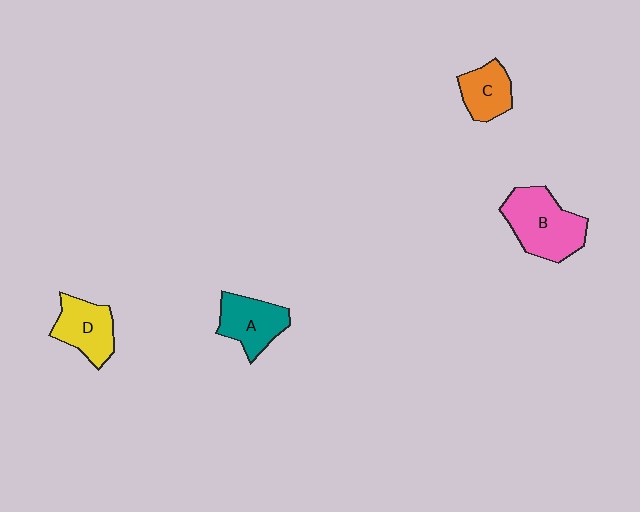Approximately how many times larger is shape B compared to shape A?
Approximately 1.4 times.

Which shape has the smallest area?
Shape C (orange).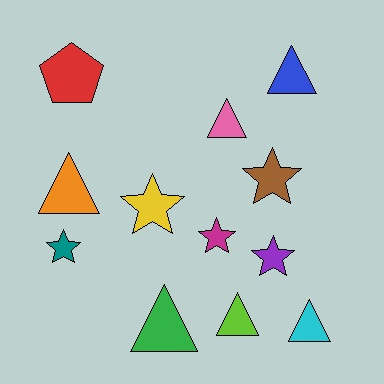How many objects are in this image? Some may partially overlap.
There are 12 objects.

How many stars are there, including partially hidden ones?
There are 5 stars.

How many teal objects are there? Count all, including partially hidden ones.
There is 1 teal object.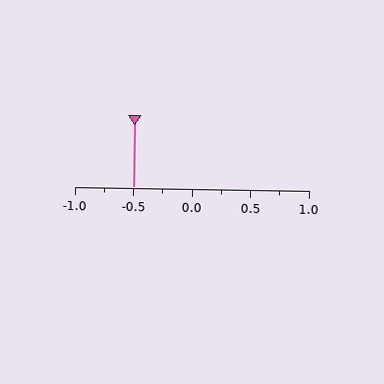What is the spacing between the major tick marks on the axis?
The major ticks are spaced 0.5 apart.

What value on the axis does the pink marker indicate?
The marker indicates approximately -0.5.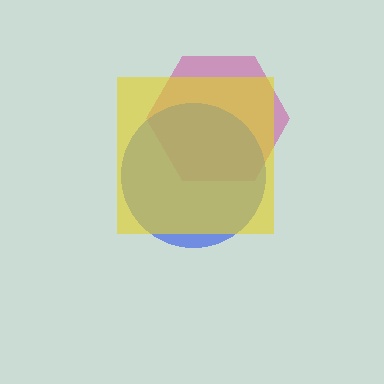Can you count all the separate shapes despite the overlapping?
Yes, there are 3 separate shapes.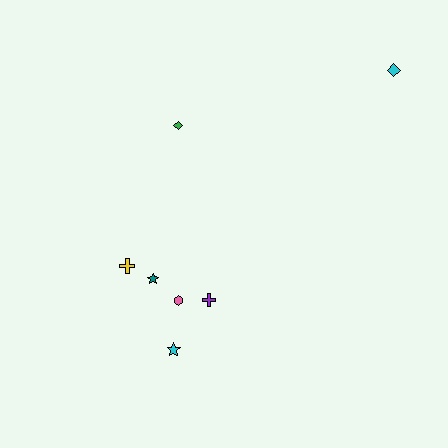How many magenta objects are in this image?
There are no magenta objects.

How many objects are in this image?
There are 7 objects.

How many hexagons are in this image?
There is 1 hexagon.